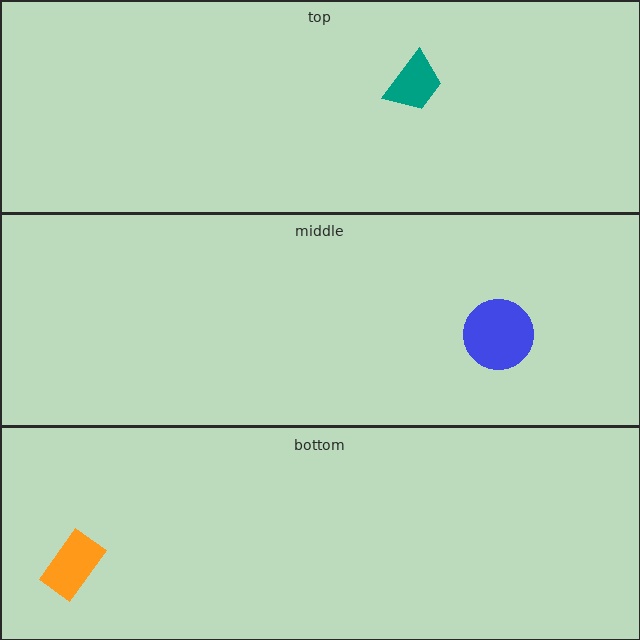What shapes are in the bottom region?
The orange rectangle.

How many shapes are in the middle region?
1.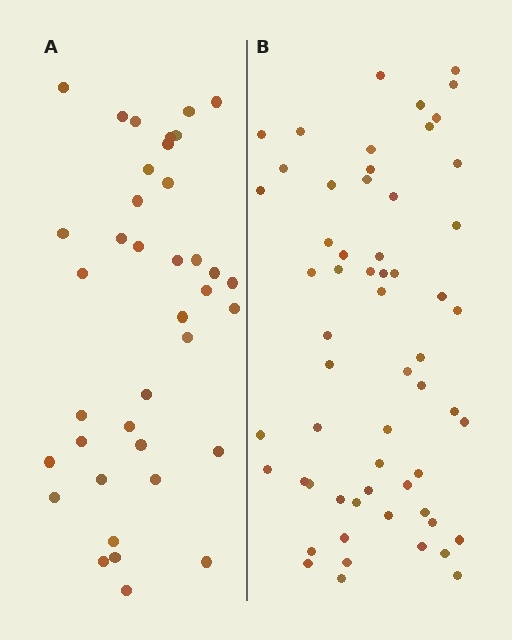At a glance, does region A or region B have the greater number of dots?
Region B (the right region) has more dots.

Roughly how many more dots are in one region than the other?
Region B has approximately 20 more dots than region A.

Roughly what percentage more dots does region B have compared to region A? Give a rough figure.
About 55% more.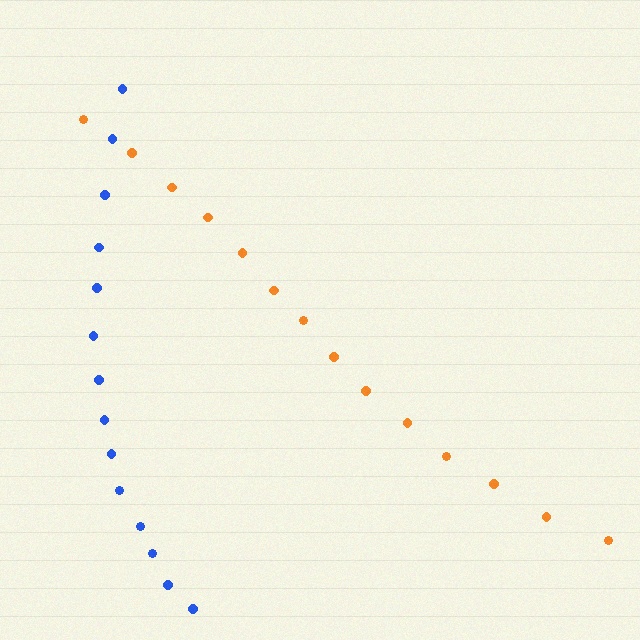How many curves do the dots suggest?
There are 2 distinct paths.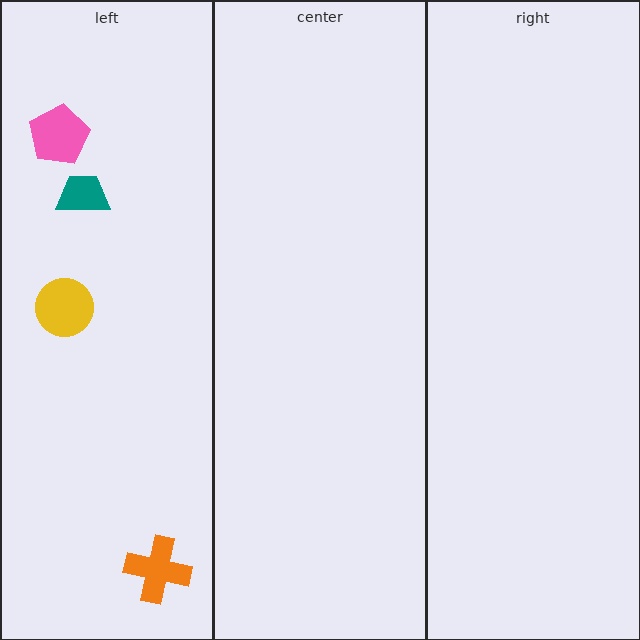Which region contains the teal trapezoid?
The left region.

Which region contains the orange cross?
The left region.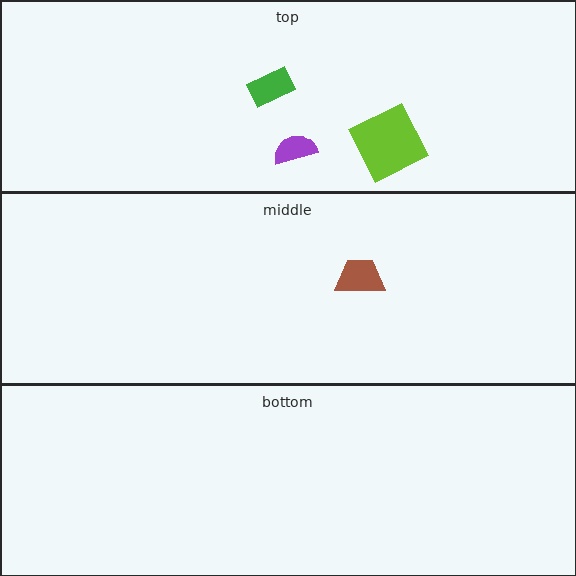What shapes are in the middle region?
The brown trapezoid.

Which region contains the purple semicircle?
The top region.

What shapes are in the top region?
The lime square, the purple semicircle, the green rectangle.